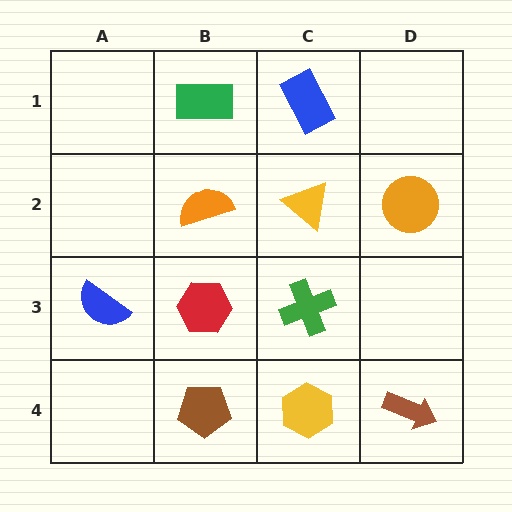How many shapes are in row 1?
2 shapes.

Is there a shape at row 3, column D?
No, that cell is empty.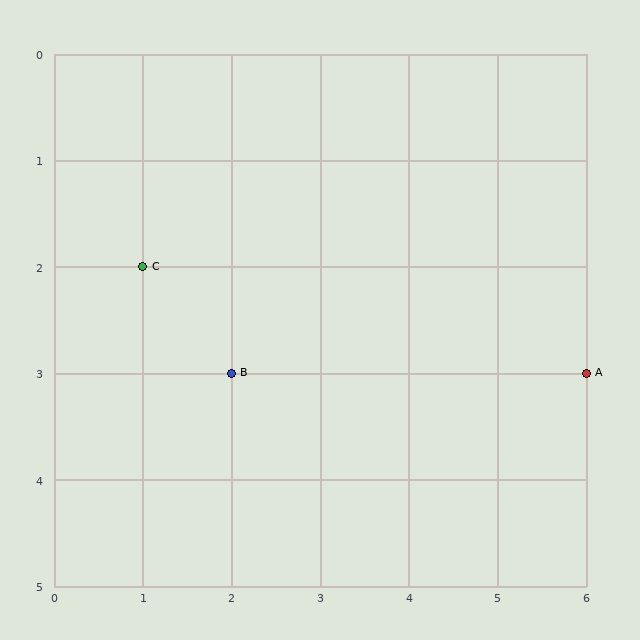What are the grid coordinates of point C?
Point C is at grid coordinates (1, 2).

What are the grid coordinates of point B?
Point B is at grid coordinates (2, 3).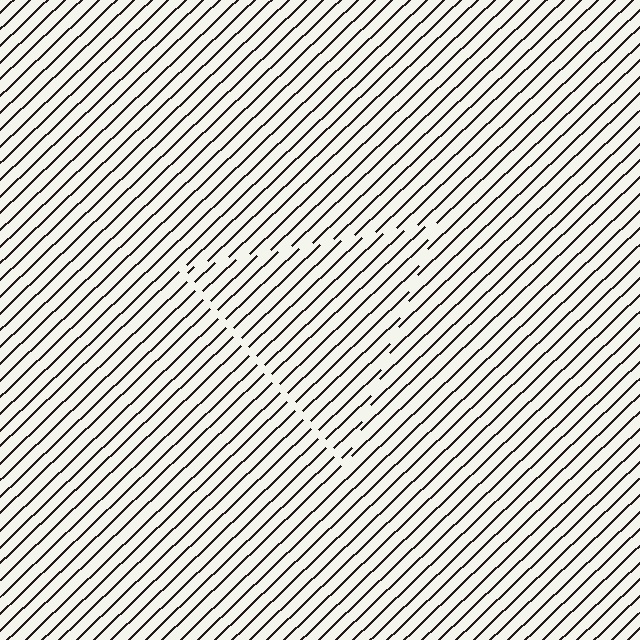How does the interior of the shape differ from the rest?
The interior of the shape contains the same grating, shifted by half a period — the contour is defined by the phase discontinuity where line-ends from the inner and outer gratings abut.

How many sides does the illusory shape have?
3 sides — the line-ends trace a triangle.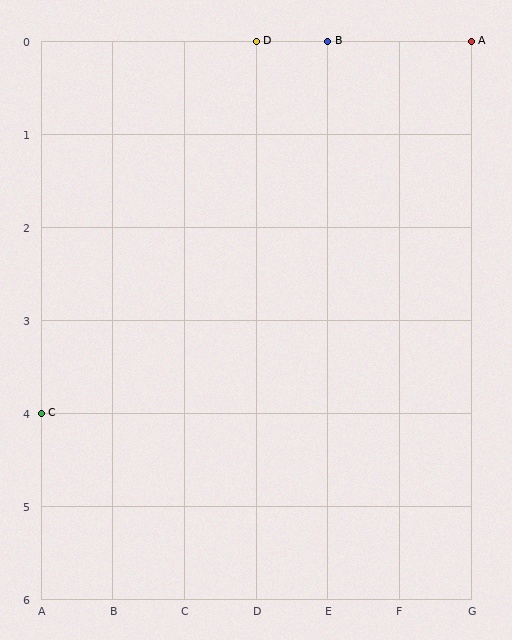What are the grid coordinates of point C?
Point C is at grid coordinates (A, 4).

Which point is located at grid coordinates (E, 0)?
Point B is at (E, 0).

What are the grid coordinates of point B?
Point B is at grid coordinates (E, 0).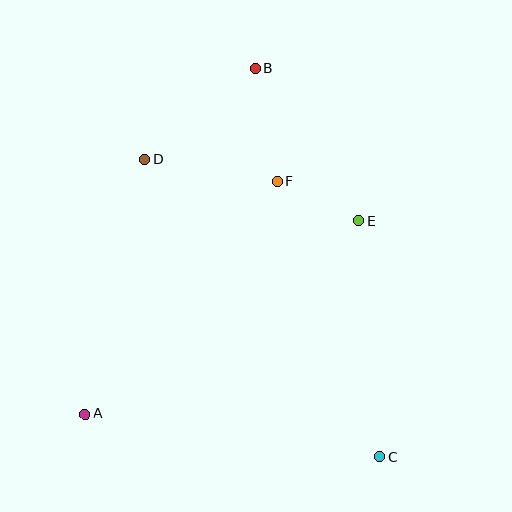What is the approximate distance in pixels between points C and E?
The distance between C and E is approximately 237 pixels.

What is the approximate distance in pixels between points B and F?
The distance between B and F is approximately 115 pixels.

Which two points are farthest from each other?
Points B and C are farthest from each other.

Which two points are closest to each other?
Points E and F are closest to each other.